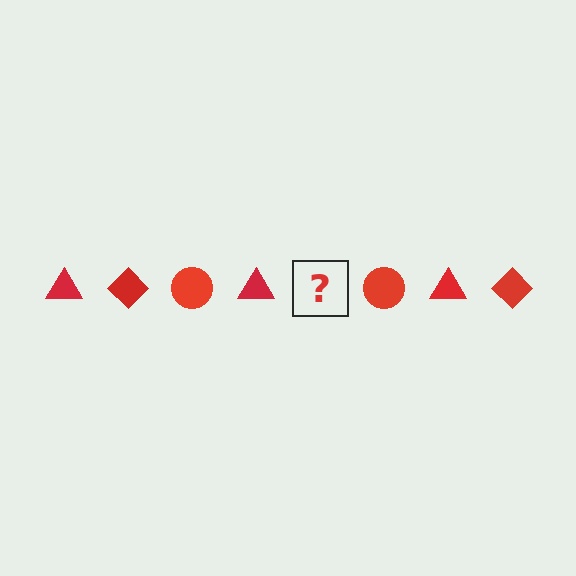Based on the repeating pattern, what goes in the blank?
The blank should be a red diamond.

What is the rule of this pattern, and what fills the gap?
The rule is that the pattern cycles through triangle, diamond, circle shapes in red. The gap should be filled with a red diamond.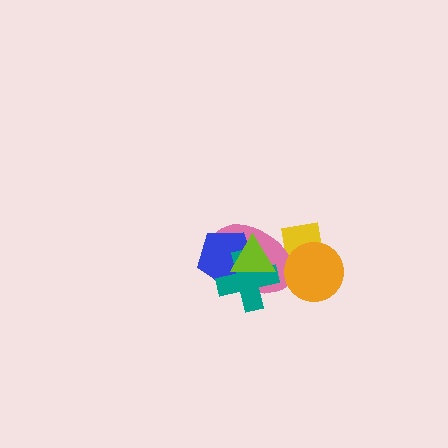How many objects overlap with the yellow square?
2 objects overlap with the yellow square.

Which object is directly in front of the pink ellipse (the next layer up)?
The blue pentagon is directly in front of the pink ellipse.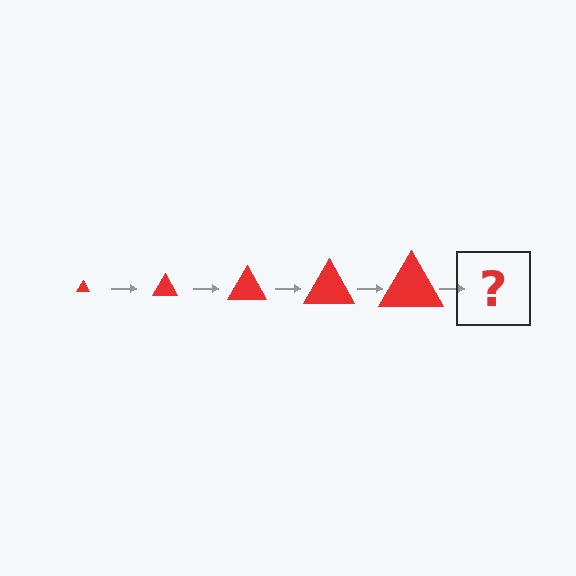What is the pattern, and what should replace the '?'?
The pattern is that the triangle gets progressively larger each step. The '?' should be a red triangle, larger than the previous one.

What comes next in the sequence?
The next element should be a red triangle, larger than the previous one.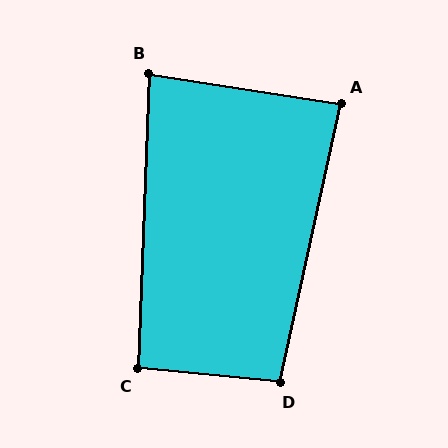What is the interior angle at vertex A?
Approximately 87 degrees (approximately right).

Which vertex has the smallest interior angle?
B, at approximately 83 degrees.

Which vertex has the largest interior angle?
D, at approximately 97 degrees.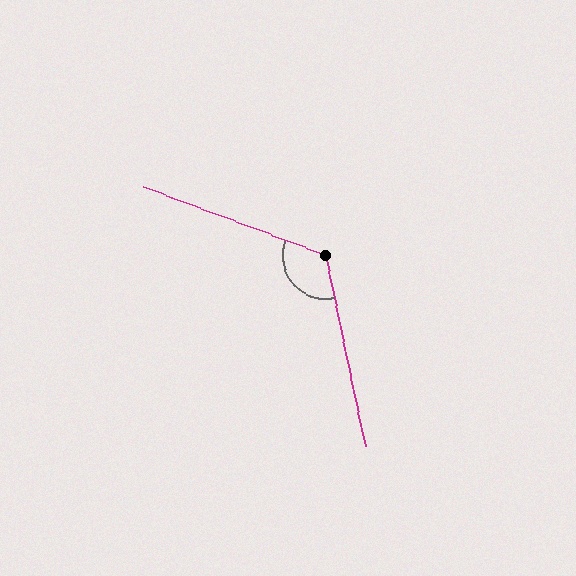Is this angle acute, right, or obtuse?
It is obtuse.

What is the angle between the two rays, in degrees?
Approximately 122 degrees.